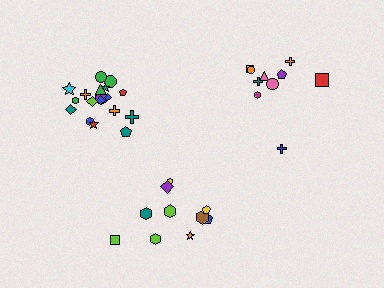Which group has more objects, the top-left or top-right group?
The top-left group.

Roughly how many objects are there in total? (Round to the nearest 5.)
Roughly 40 objects in total.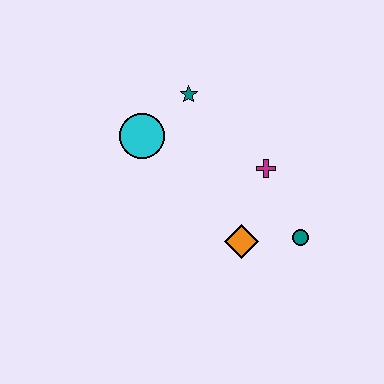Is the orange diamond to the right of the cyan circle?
Yes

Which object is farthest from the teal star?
The teal circle is farthest from the teal star.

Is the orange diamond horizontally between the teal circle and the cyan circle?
Yes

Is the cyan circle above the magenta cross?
Yes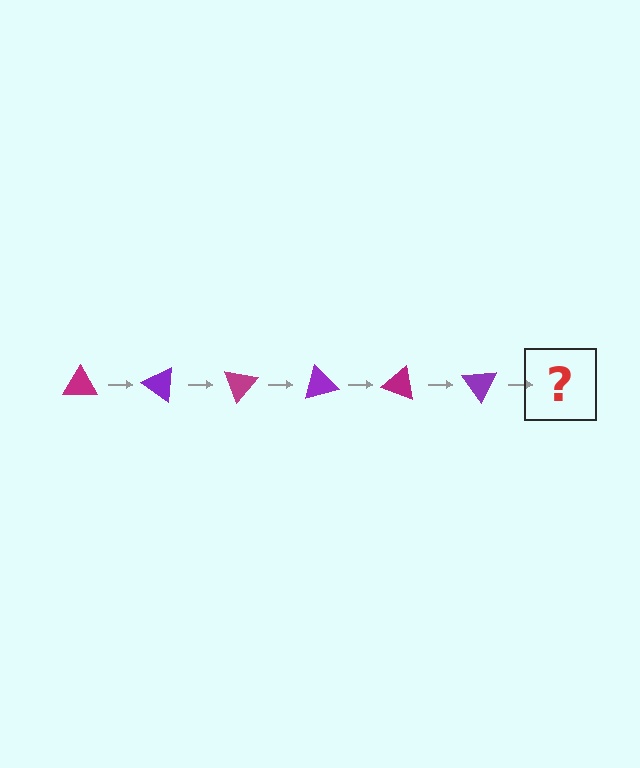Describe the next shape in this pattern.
It should be a magenta triangle, rotated 210 degrees from the start.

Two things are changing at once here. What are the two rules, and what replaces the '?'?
The two rules are that it rotates 35 degrees each step and the color cycles through magenta and purple. The '?' should be a magenta triangle, rotated 210 degrees from the start.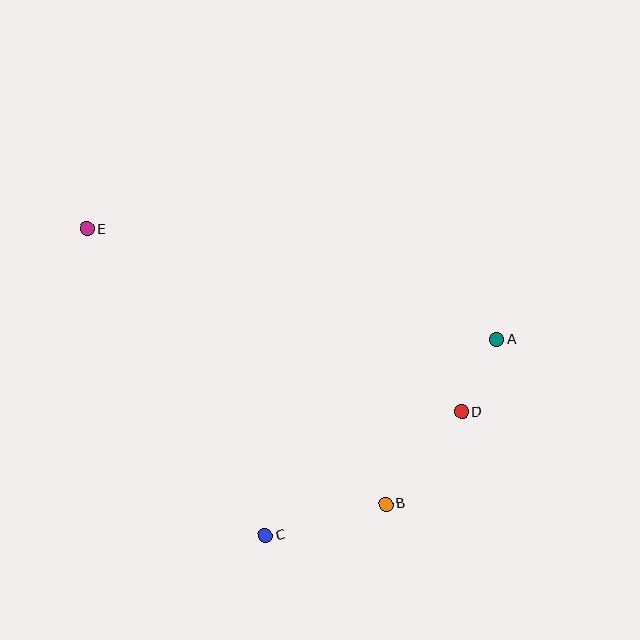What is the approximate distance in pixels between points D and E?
The distance between D and E is approximately 417 pixels.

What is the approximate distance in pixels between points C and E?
The distance between C and E is approximately 355 pixels.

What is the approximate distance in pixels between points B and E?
The distance between B and E is approximately 406 pixels.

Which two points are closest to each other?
Points A and D are closest to each other.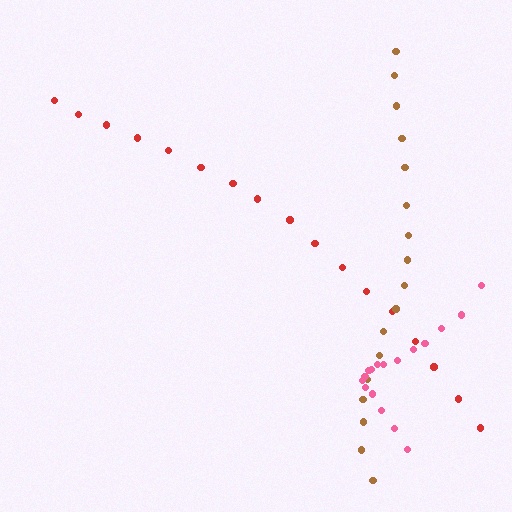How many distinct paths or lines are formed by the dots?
There are 3 distinct paths.